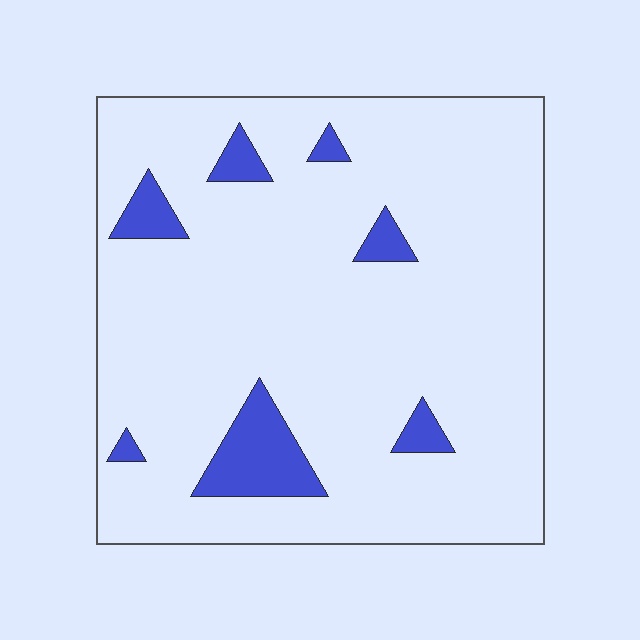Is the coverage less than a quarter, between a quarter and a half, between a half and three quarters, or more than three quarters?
Less than a quarter.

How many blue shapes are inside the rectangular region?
7.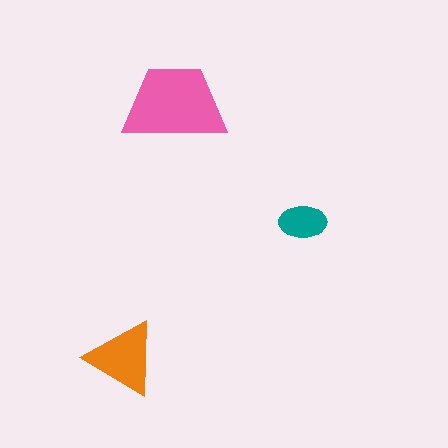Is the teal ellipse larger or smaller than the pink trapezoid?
Smaller.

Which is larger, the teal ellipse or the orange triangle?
The orange triangle.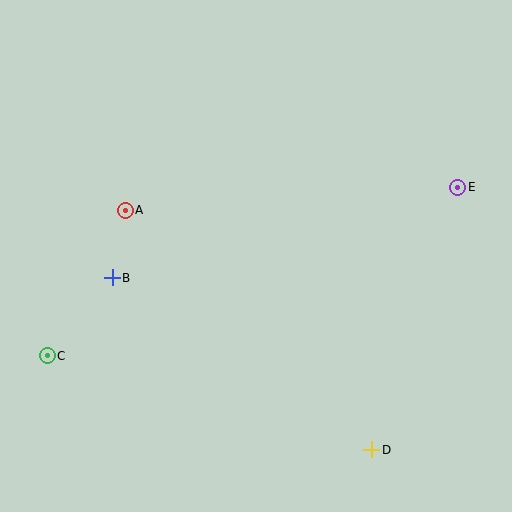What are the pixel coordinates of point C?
Point C is at (47, 356).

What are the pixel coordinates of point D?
Point D is at (372, 450).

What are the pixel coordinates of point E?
Point E is at (458, 187).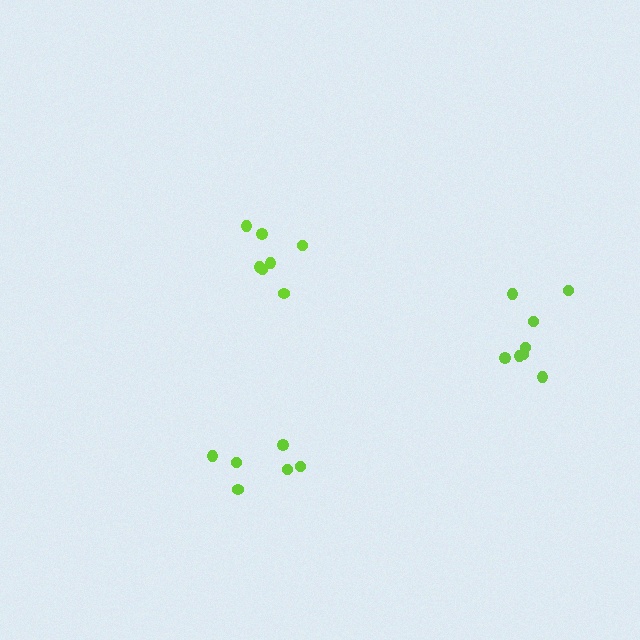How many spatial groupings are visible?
There are 3 spatial groupings.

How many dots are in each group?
Group 1: 6 dots, Group 2: 7 dots, Group 3: 8 dots (21 total).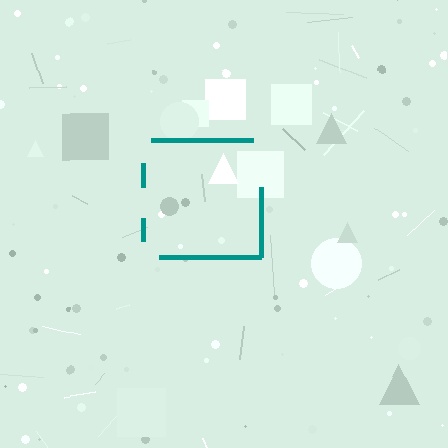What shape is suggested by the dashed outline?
The dashed outline suggests a square.